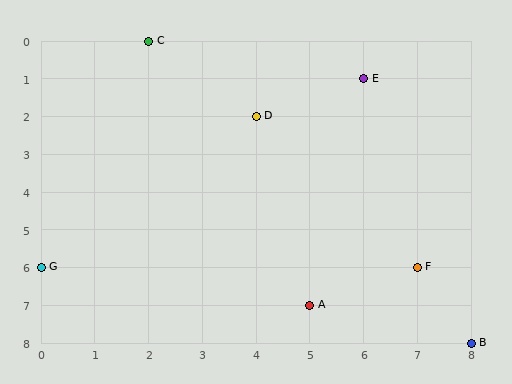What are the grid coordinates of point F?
Point F is at grid coordinates (7, 6).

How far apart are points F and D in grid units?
Points F and D are 3 columns and 4 rows apart (about 5.0 grid units diagonally).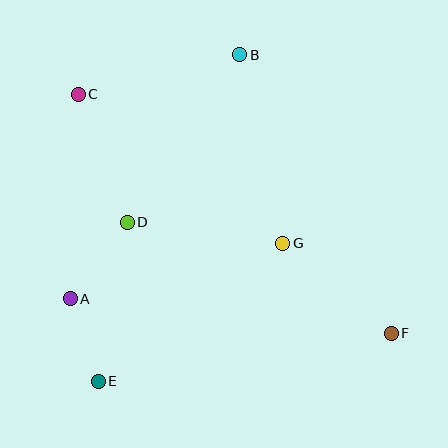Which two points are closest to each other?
Points A and E are closest to each other.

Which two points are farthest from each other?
Points C and F are farthest from each other.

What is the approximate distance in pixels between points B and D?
The distance between B and D is approximately 202 pixels.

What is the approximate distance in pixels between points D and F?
The distance between D and F is approximately 286 pixels.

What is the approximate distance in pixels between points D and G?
The distance between D and G is approximately 157 pixels.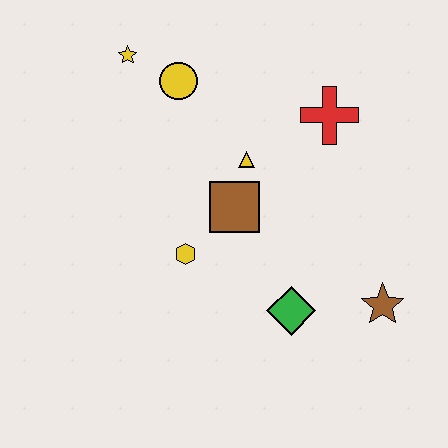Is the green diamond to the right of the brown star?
No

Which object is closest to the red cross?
The yellow triangle is closest to the red cross.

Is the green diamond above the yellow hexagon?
No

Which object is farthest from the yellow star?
The brown star is farthest from the yellow star.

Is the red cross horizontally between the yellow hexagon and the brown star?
Yes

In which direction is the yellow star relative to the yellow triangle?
The yellow star is to the left of the yellow triangle.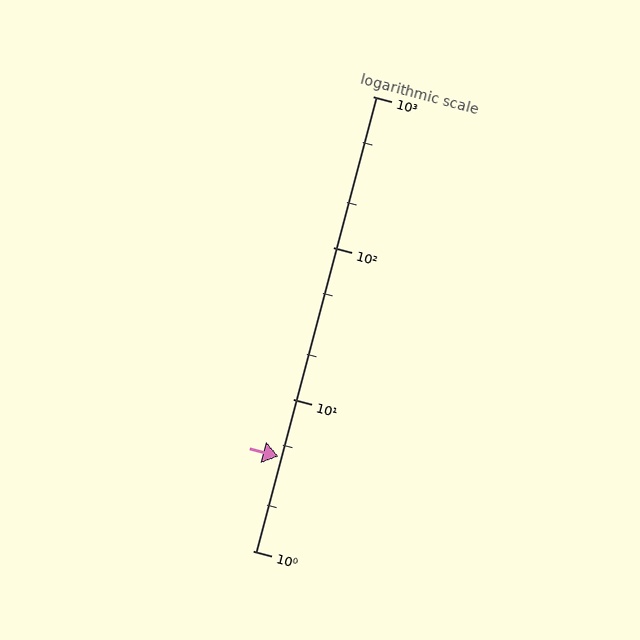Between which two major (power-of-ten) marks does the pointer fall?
The pointer is between 1 and 10.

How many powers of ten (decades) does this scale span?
The scale spans 3 decades, from 1 to 1000.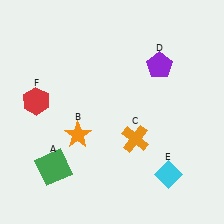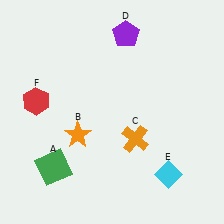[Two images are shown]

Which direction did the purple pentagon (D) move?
The purple pentagon (D) moved left.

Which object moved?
The purple pentagon (D) moved left.